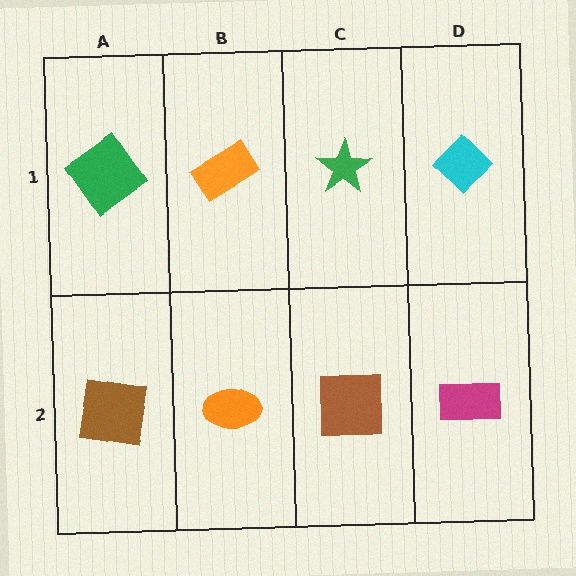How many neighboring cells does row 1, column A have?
2.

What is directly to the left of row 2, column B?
A brown square.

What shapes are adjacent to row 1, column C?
A brown square (row 2, column C), an orange rectangle (row 1, column B), a cyan diamond (row 1, column D).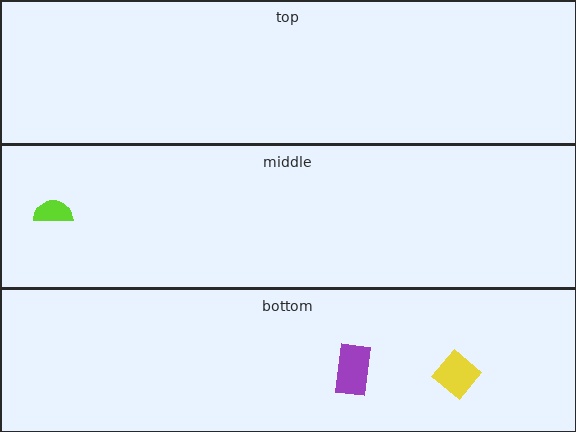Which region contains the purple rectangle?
The bottom region.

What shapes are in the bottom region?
The yellow diamond, the purple rectangle.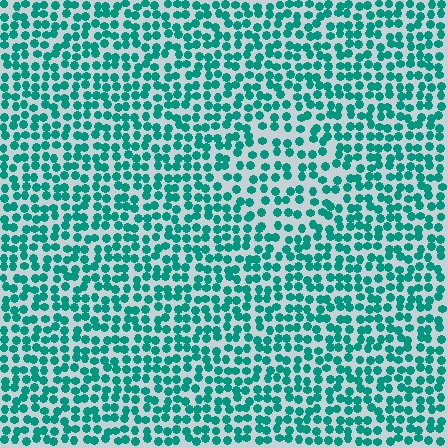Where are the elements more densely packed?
The elements are more densely packed outside the diamond boundary.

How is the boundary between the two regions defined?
The boundary is defined by a change in element density (approximately 1.5x ratio). All elements are the same color, size, and shape.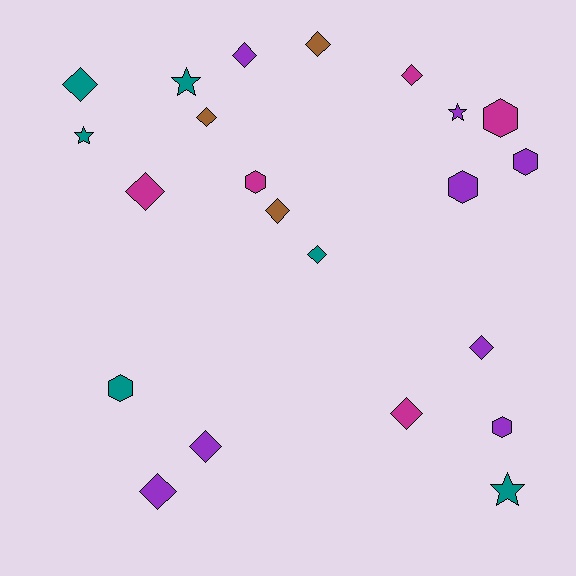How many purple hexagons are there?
There are 3 purple hexagons.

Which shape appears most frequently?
Diamond, with 12 objects.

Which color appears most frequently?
Purple, with 8 objects.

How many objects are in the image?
There are 22 objects.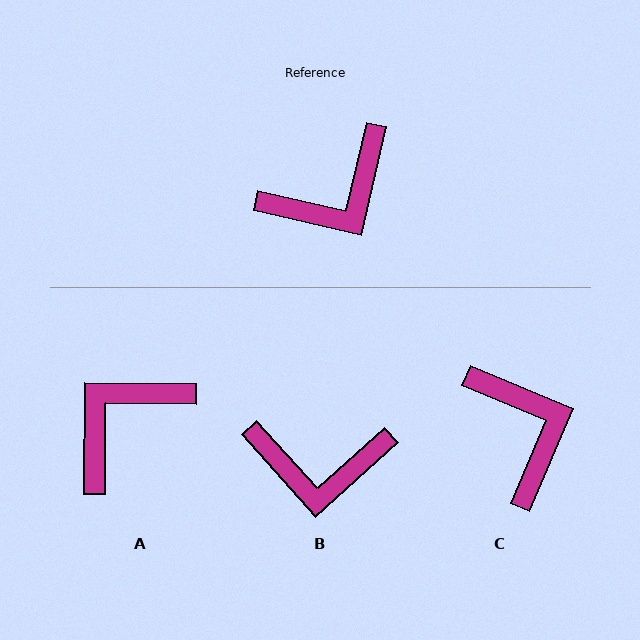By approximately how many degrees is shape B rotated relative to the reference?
Approximately 35 degrees clockwise.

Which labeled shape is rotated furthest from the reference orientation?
A, about 167 degrees away.